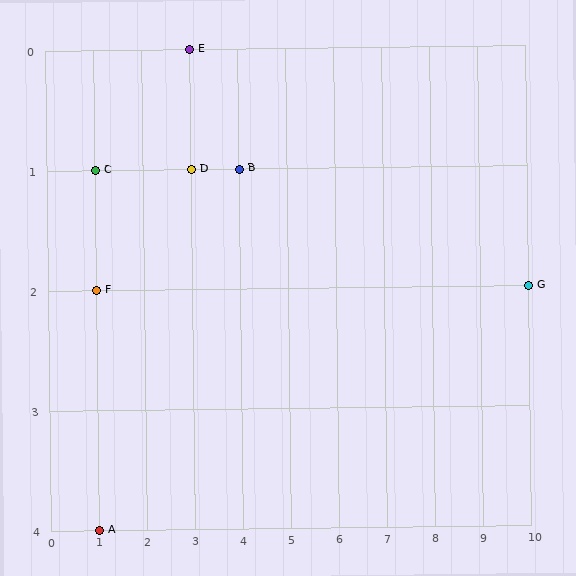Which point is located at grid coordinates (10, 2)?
Point G is at (10, 2).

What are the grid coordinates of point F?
Point F is at grid coordinates (1, 2).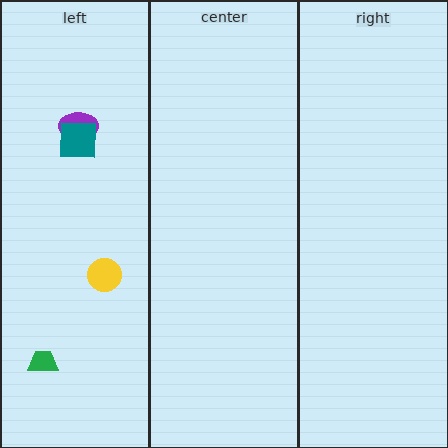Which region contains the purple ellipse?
The left region.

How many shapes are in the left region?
4.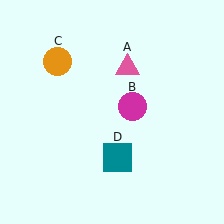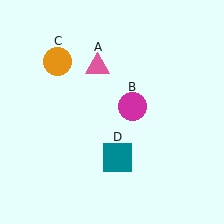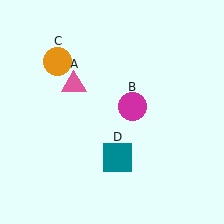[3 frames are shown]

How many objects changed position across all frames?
1 object changed position: pink triangle (object A).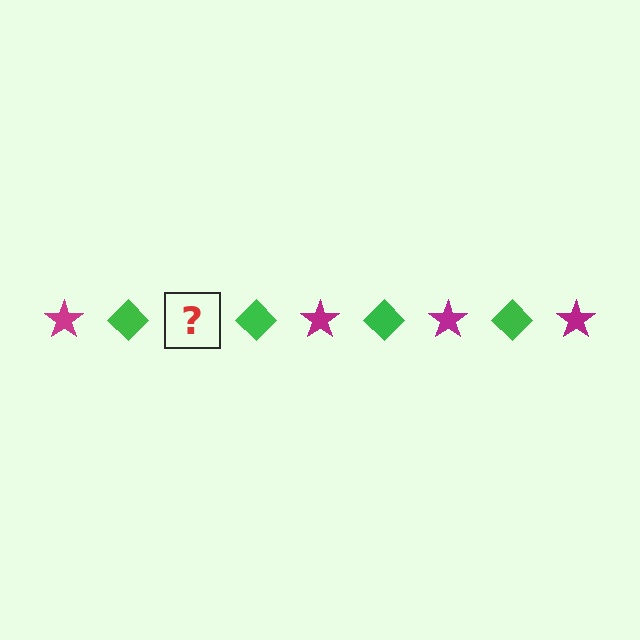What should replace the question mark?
The question mark should be replaced with a magenta star.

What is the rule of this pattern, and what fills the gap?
The rule is that the pattern alternates between magenta star and green diamond. The gap should be filled with a magenta star.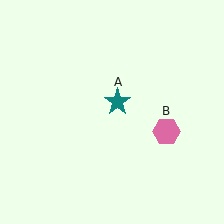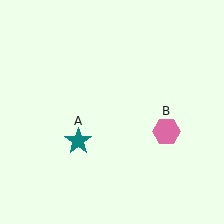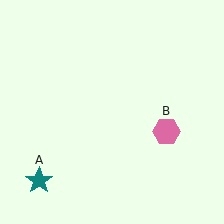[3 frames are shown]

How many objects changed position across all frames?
1 object changed position: teal star (object A).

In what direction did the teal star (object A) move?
The teal star (object A) moved down and to the left.